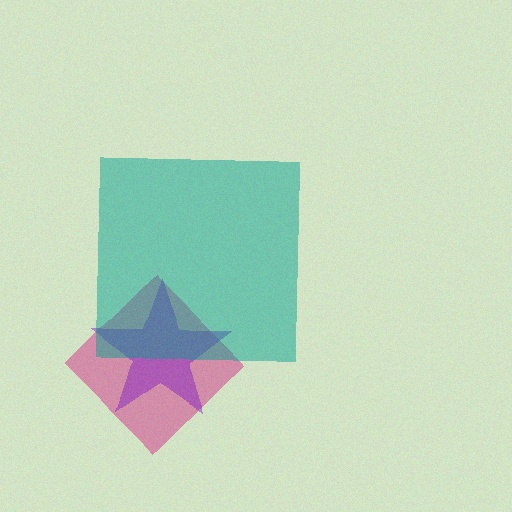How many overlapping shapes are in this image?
There are 3 overlapping shapes in the image.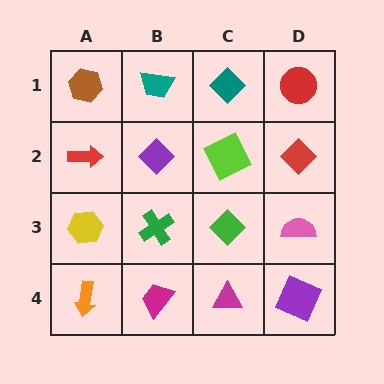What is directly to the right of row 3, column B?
A green diamond.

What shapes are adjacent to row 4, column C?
A green diamond (row 3, column C), a magenta trapezoid (row 4, column B), a purple square (row 4, column D).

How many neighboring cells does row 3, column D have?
3.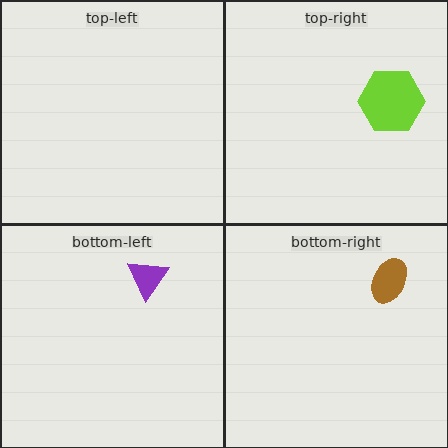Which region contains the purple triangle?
The bottom-left region.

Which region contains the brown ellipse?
The bottom-right region.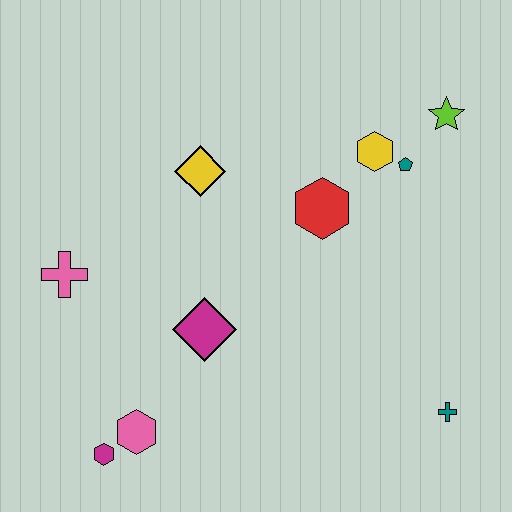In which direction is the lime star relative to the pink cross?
The lime star is to the right of the pink cross.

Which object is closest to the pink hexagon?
The magenta hexagon is closest to the pink hexagon.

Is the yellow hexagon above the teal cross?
Yes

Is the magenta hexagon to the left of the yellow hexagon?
Yes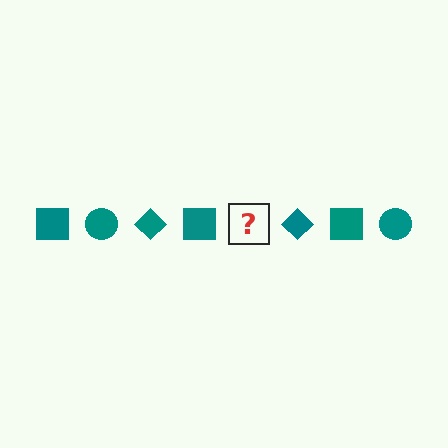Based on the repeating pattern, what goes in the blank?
The blank should be a teal circle.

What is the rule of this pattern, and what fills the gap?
The rule is that the pattern cycles through square, circle, diamond shapes in teal. The gap should be filled with a teal circle.